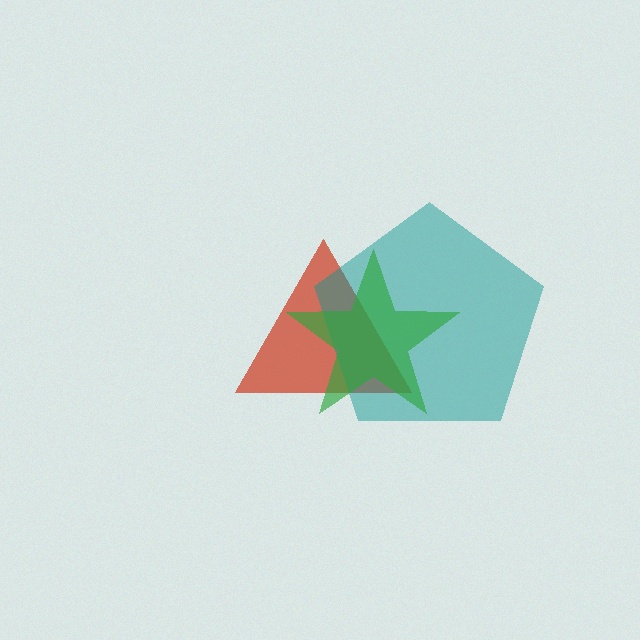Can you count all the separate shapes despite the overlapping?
Yes, there are 3 separate shapes.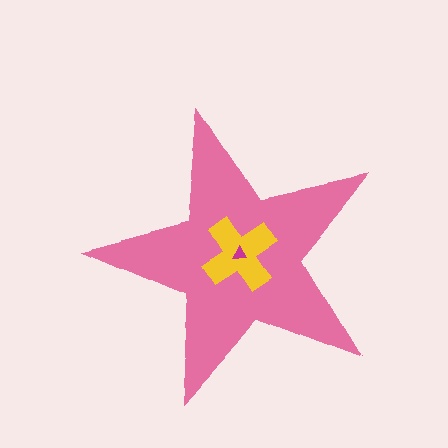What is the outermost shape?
The pink star.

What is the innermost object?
The magenta triangle.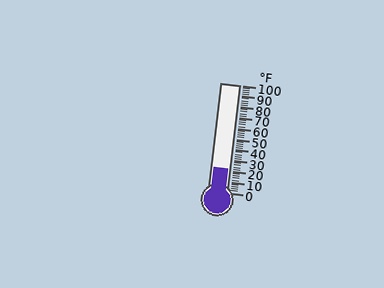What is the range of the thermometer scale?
The thermometer scale ranges from 0°F to 100°F.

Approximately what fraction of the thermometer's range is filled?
The thermometer is filled to approximately 20% of its range.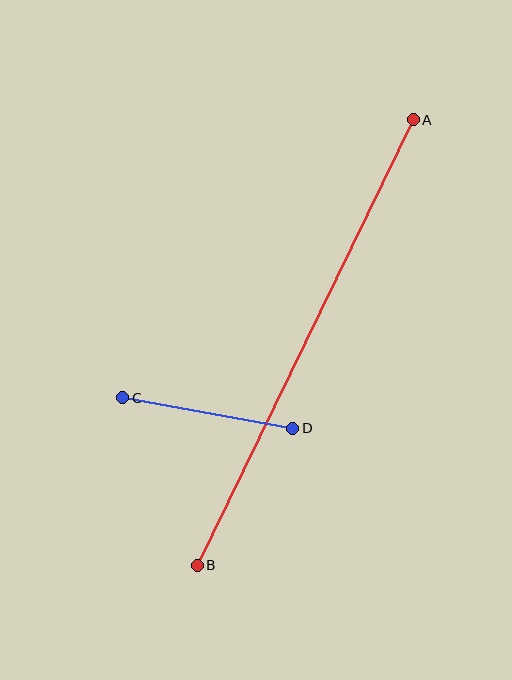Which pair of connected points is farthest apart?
Points A and B are farthest apart.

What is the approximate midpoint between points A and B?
The midpoint is at approximately (305, 343) pixels.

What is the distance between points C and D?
The distance is approximately 173 pixels.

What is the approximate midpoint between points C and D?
The midpoint is at approximately (208, 413) pixels.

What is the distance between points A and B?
The distance is approximately 495 pixels.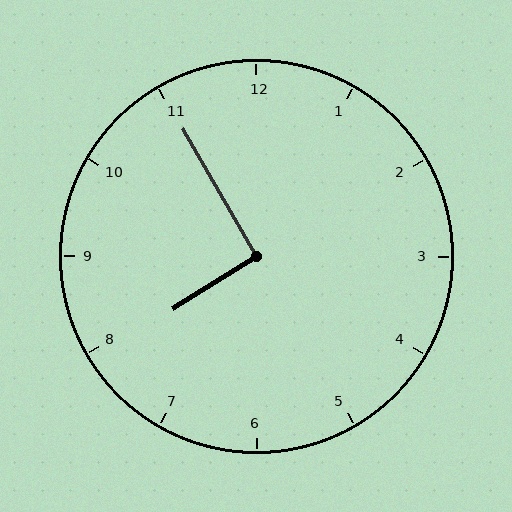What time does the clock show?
7:55.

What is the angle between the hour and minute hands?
Approximately 92 degrees.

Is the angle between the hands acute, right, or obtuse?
It is right.